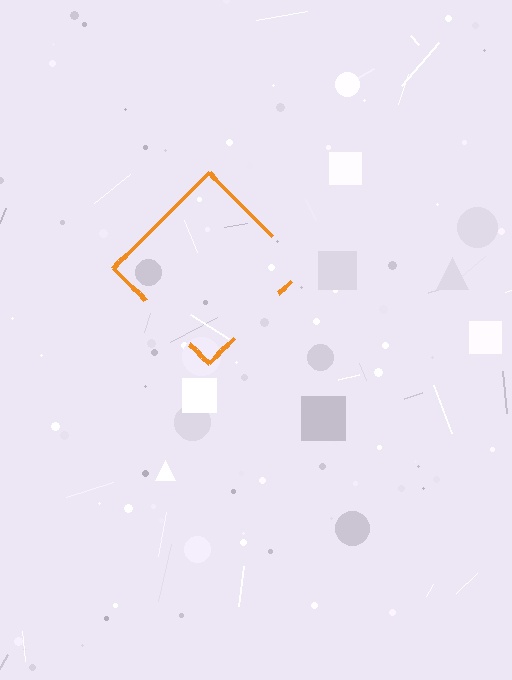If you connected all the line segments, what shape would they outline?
They would outline a diamond.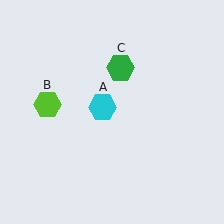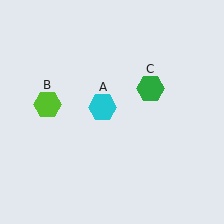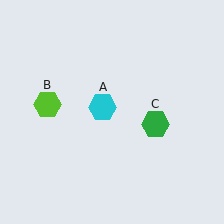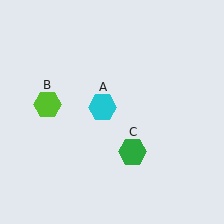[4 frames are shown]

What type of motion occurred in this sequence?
The green hexagon (object C) rotated clockwise around the center of the scene.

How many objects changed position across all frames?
1 object changed position: green hexagon (object C).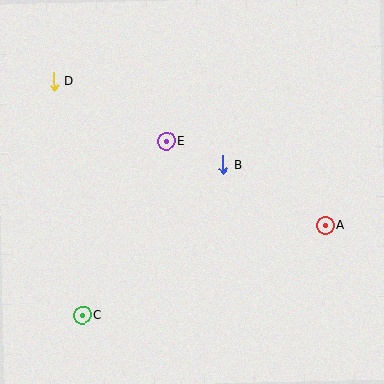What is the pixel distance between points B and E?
The distance between B and E is 62 pixels.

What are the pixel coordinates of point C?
Point C is at (82, 315).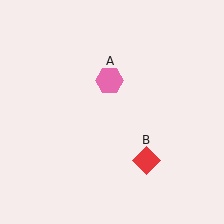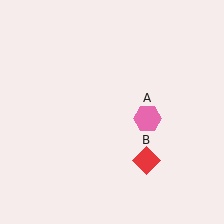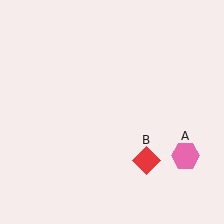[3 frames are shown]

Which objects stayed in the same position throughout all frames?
Red diamond (object B) remained stationary.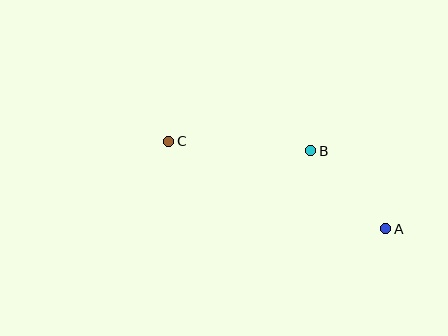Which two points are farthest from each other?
Points A and C are farthest from each other.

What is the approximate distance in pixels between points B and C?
The distance between B and C is approximately 142 pixels.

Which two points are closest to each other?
Points A and B are closest to each other.